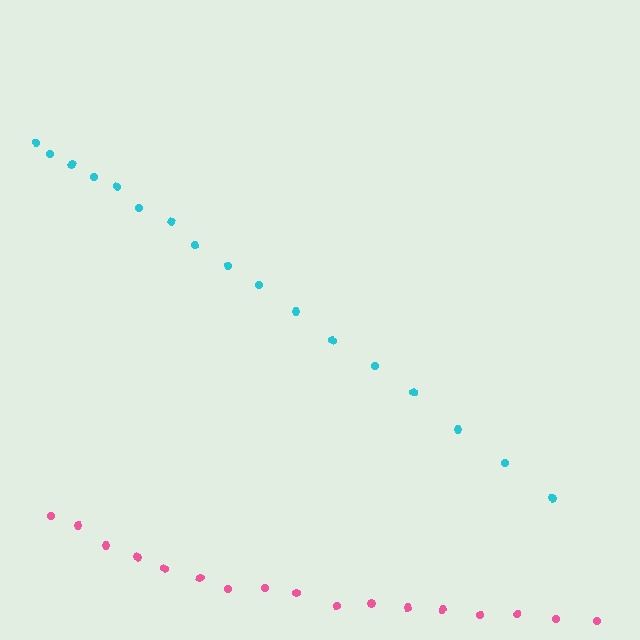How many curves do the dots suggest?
There are 2 distinct paths.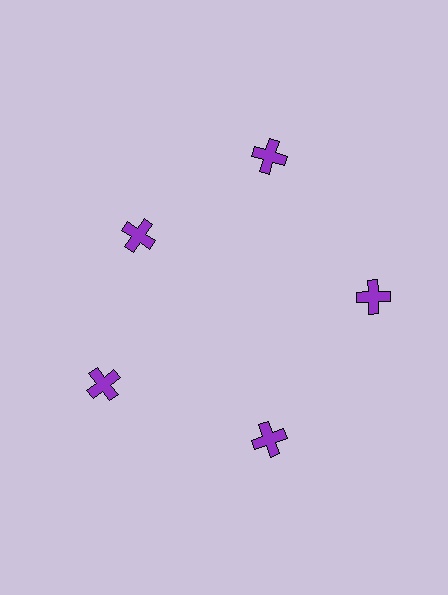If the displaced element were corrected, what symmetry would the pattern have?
It would have 5-fold rotational symmetry — the pattern would map onto itself every 72 degrees.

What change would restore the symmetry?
The symmetry would be restored by moving it outward, back onto the ring so that all 5 crosses sit at equal angles and equal distance from the center.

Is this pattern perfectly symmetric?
No. The 5 purple crosses are arranged in a ring, but one element near the 10 o'clock position is pulled inward toward the center, breaking the 5-fold rotational symmetry.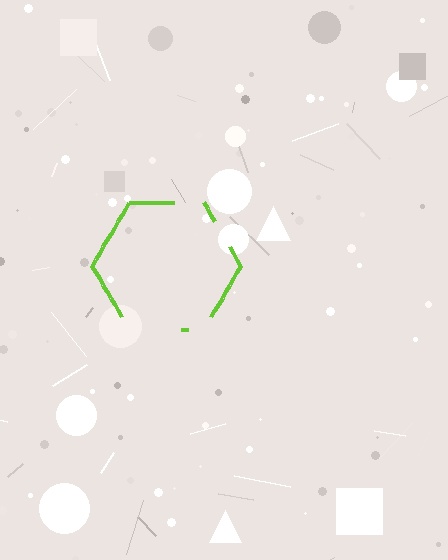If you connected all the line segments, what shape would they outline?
They would outline a hexagon.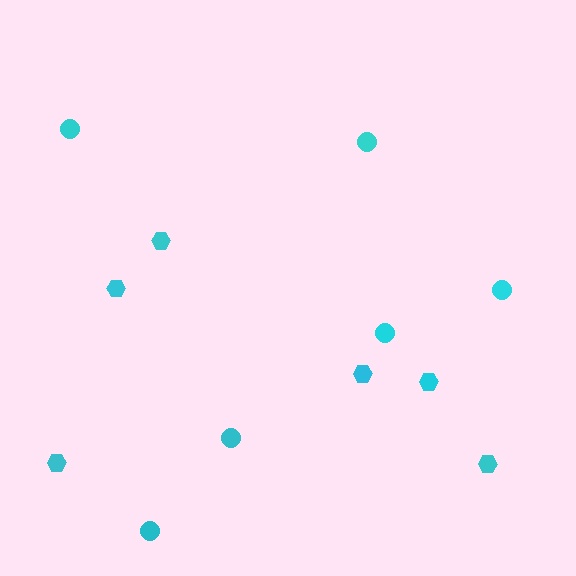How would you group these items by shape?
There are 2 groups: one group of hexagons (6) and one group of circles (6).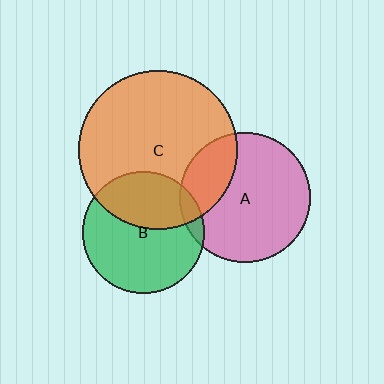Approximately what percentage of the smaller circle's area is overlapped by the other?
Approximately 5%.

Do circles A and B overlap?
Yes.